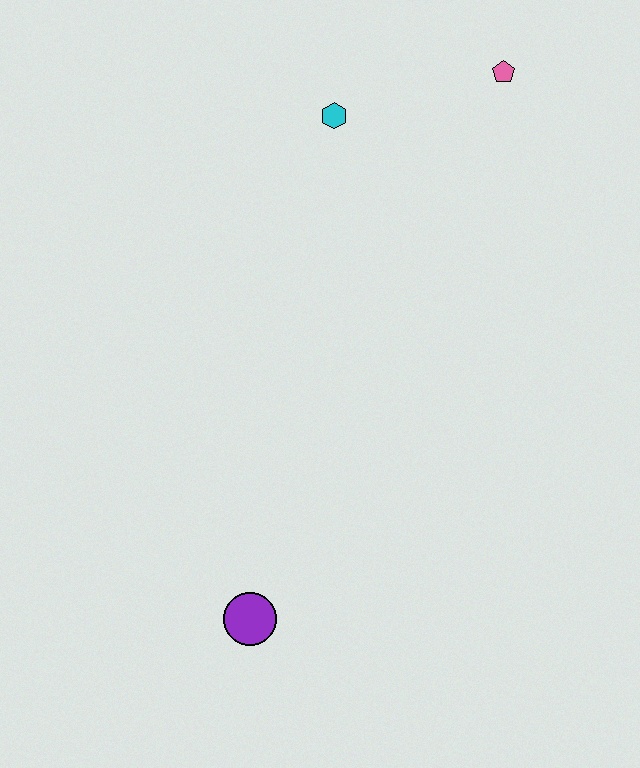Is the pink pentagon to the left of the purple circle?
No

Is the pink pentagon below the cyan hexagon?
No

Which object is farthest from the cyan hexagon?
The purple circle is farthest from the cyan hexagon.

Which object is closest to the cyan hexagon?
The pink pentagon is closest to the cyan hexagon.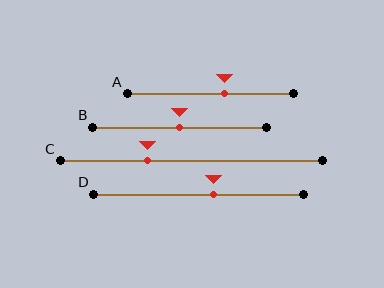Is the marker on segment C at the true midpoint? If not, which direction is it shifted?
No, the marker on segment C is shifted to the left by about 17% of the segment length.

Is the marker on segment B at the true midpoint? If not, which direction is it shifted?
Yes, the marker on segment B is at the true midpoint.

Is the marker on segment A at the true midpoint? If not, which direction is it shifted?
No, the marker on segment A is shifted to the right by about 9% of the segment length.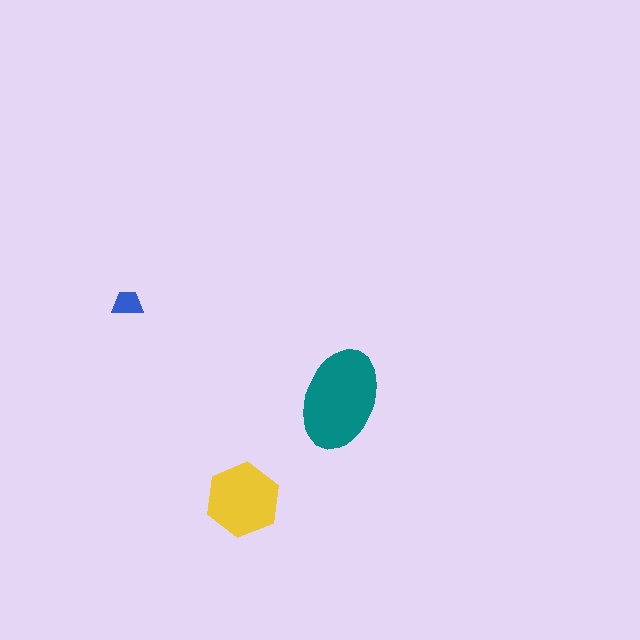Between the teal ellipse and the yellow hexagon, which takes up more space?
The teal ellipse.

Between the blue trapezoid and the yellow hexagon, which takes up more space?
The yellow hexagon.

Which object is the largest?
The teal ellipse.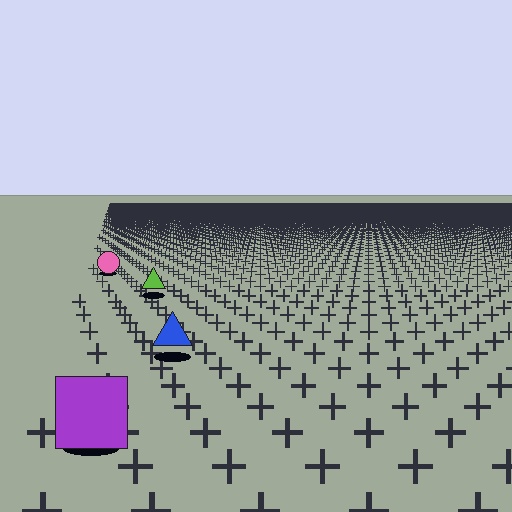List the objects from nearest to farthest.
From nearest to farthest: the purple square, the blue triangle, the lime triangle, the pink circle.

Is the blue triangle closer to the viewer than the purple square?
No. The purple square is closer — you can tell from the texture gradient: the ground texture is coarser near it.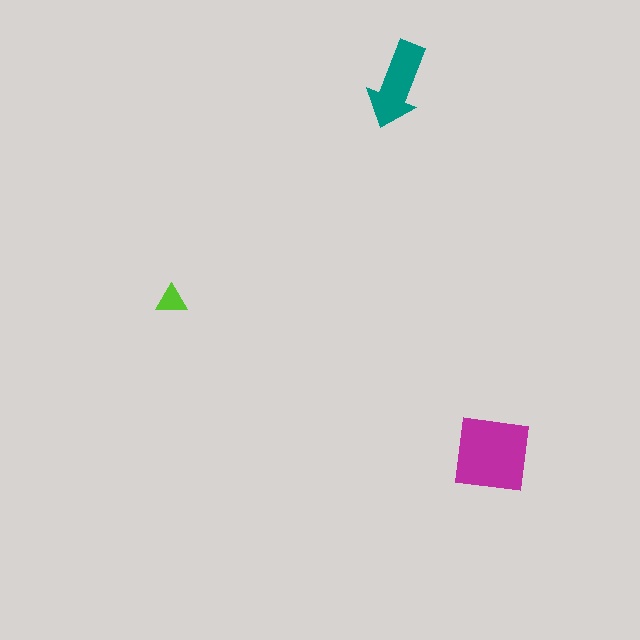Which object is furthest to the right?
The magenta square is rightmost.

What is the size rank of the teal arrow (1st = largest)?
2nd.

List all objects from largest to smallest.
The magenta square, the teal arrow, the lime triangle.